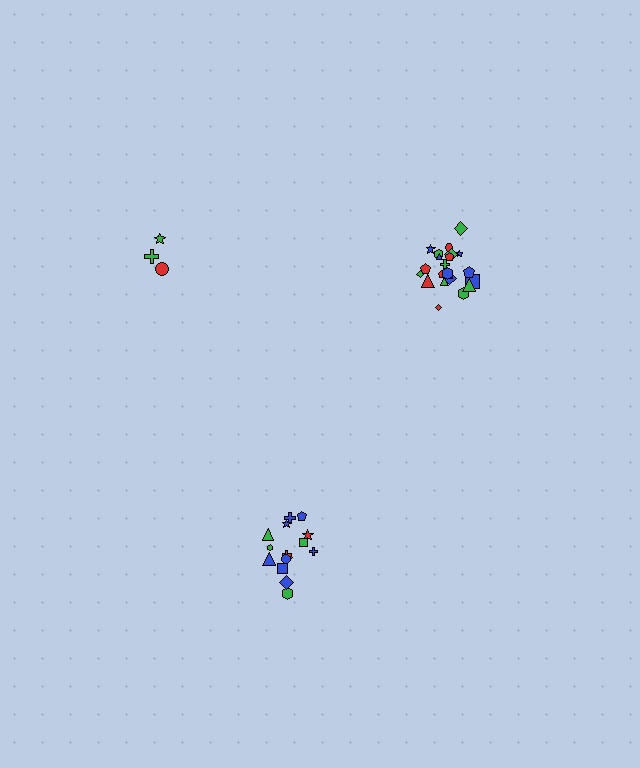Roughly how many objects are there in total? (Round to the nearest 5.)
Roughly 40 objects in total.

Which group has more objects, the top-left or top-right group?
The top-right group.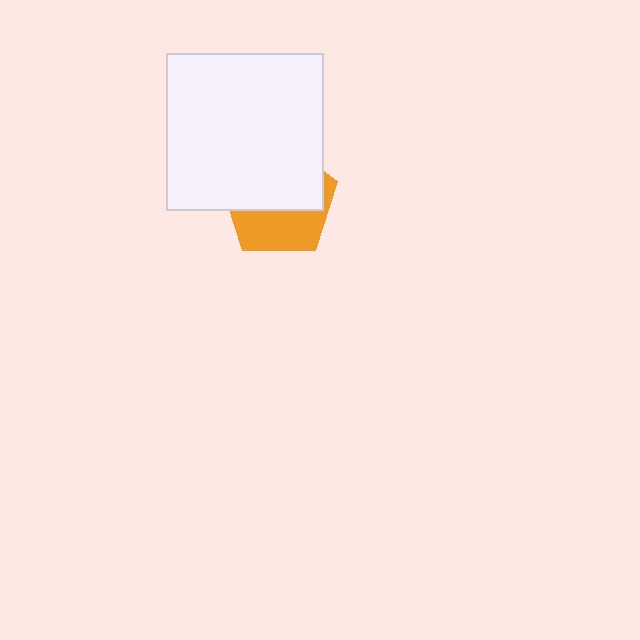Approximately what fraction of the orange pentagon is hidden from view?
Roughly 59% of the orange pentagon is hidden behind the white square.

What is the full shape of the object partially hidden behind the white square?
The partially hidden object is an orange pentagon.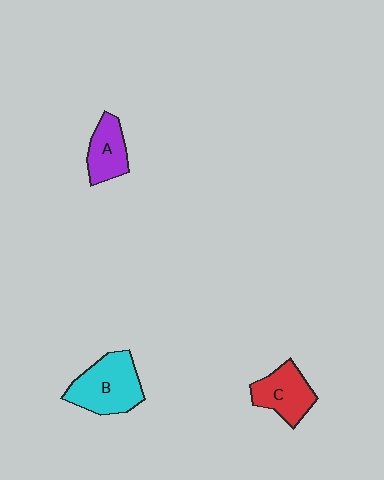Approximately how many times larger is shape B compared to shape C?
Approximately 1.4 times.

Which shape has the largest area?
Shape B (cyan).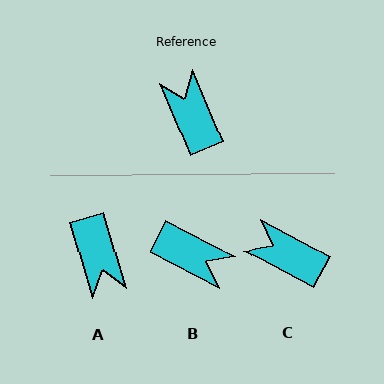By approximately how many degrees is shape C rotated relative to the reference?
Approximately 38 degrees counter-clockwise.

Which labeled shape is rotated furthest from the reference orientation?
A, about 173 degrees away.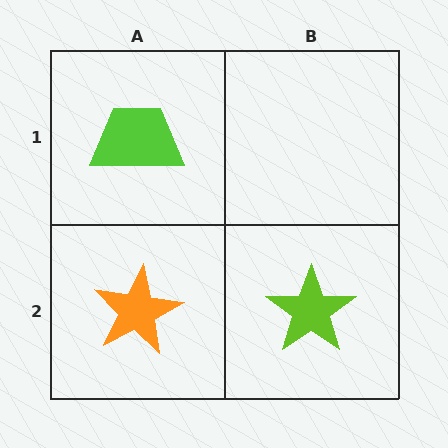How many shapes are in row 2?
2 shapes.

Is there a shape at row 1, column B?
No, that cell is empty.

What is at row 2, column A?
An orange star.